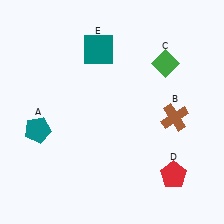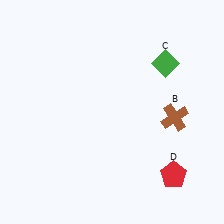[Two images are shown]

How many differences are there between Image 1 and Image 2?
There are 2 differences between the two images.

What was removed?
The teal square (E), the teal pentagon (A) were removed in Image 2.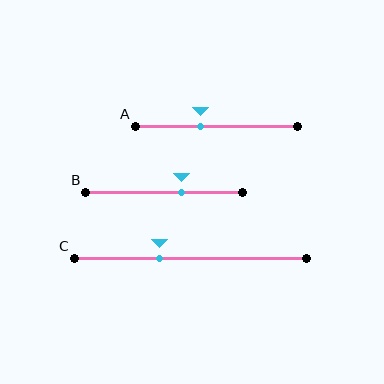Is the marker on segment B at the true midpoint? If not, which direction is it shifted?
No, the marker on segment B is shifted to the right by about 11% of the segment length.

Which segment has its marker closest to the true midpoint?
Segment A has its marker closest to the true midpoint.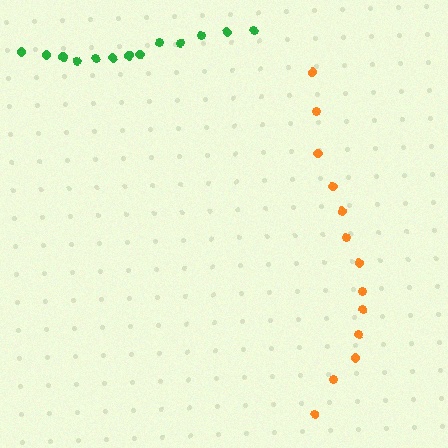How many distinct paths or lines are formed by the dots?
There are 2 distinct paths.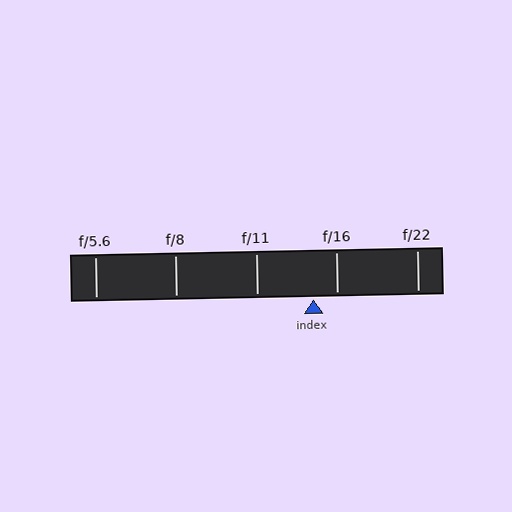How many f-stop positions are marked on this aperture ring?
There are 5 f-stop positions marked.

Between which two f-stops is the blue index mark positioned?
The index mark is between f/11 and f/16.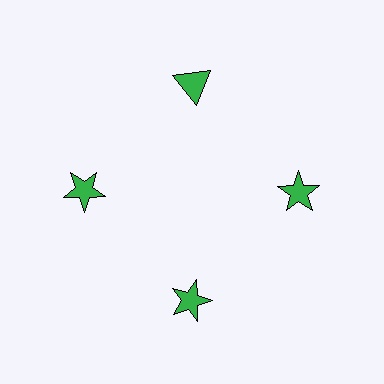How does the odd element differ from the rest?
It has a different shape: triangle instead of star.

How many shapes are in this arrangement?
There are 4 shapes arranged in a ring pattern.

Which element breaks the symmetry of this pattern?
The green triangle at roughly the 12 o'clock position breaks the symmetry. All other shapes are green stars.